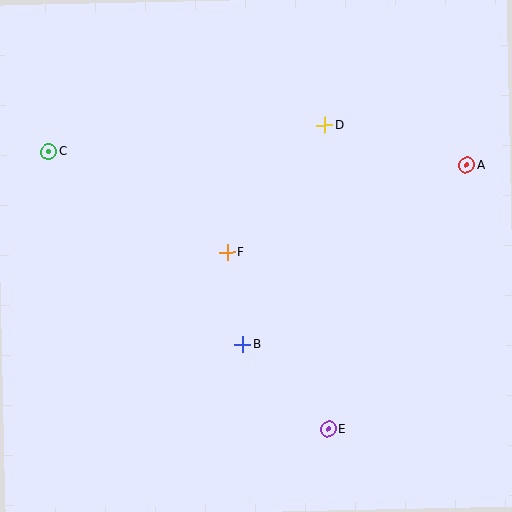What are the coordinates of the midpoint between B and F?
The midpoint between B and F is at (235, 299).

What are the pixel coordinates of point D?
Point D is at (325, 125).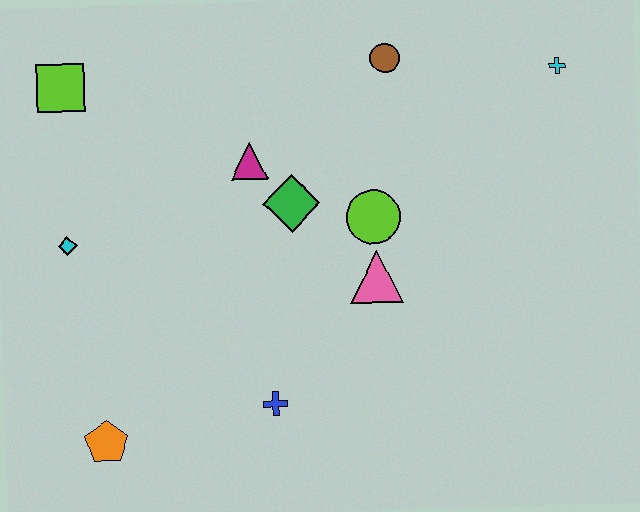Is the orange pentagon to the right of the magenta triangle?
No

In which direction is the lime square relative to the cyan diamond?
The lime square is above the cyan diamond.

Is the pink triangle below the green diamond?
Yes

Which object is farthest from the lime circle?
The orange pentagon is farthest from the lime circle.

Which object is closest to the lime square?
The cyan diamond is closest to the lime square.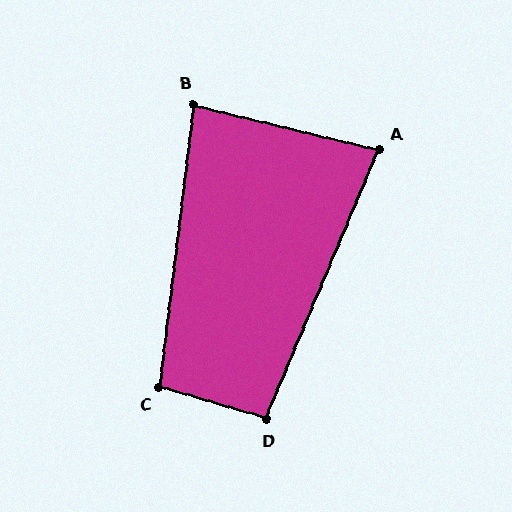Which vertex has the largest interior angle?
C, at approximately 99 degrees.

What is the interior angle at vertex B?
Approximately 84 degrees (acute).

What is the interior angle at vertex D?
Approximately 96 degrees (obtuse).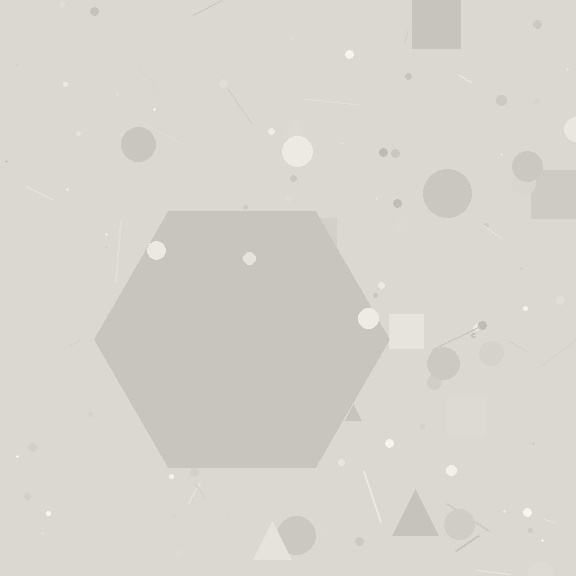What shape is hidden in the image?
A hexagon is hidden in the image.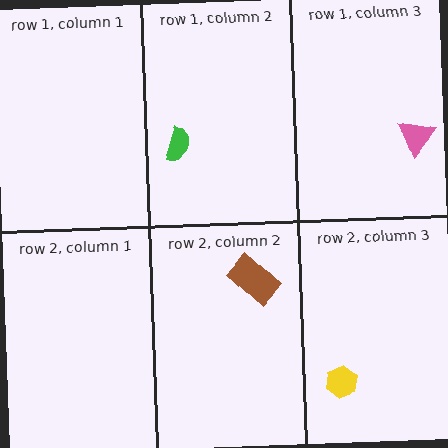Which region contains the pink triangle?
The row 1, column 3 region.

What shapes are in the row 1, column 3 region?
The pink triangle.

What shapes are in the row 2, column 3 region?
The yellow hexagon.